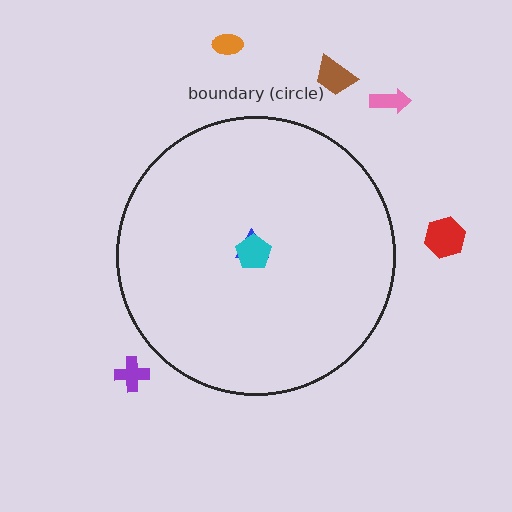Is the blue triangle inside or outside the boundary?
Inside.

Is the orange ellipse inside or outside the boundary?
Outside.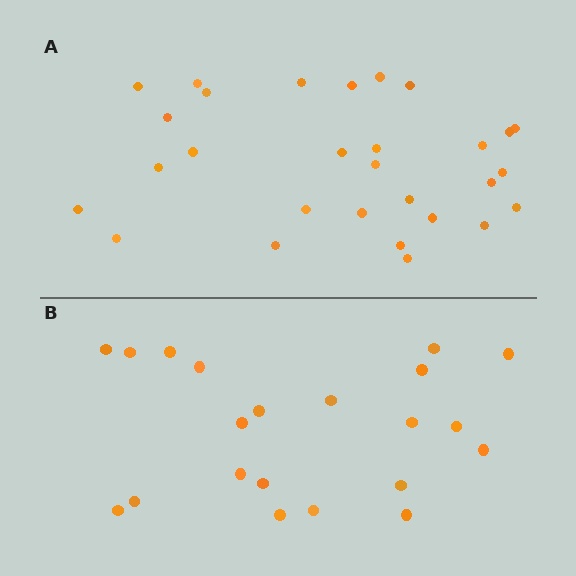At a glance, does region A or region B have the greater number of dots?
Region A (the top region) has more dots.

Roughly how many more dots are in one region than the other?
Region A has roughly 8 or so more dots than region B.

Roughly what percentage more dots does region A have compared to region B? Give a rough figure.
About 40% more.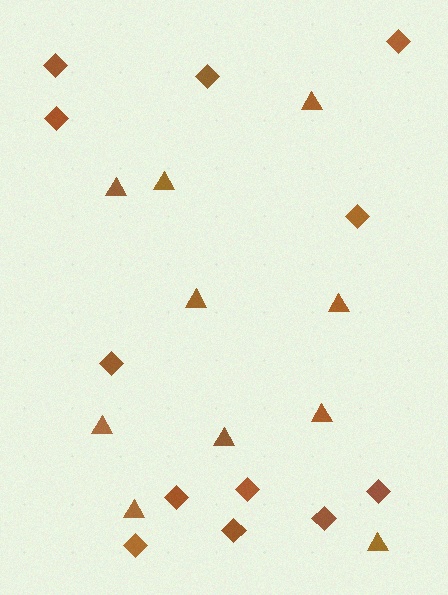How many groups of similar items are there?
There are 2 groups: one group of diamonds (12) and one group of triangles (10).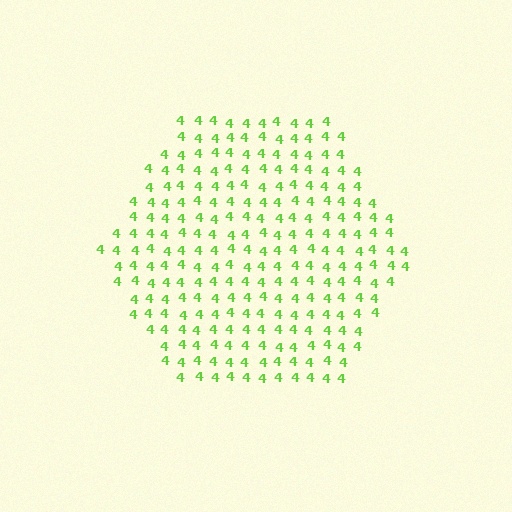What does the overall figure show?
The overall figure shows a hexagon.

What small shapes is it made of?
It is made of small digit 4's.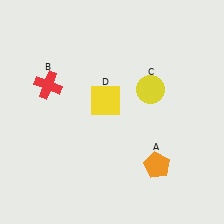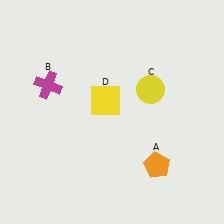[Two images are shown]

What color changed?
The cross (B) changed from red in Image 1 to magenta in Image 2.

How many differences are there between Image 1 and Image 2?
There is 1 difference between the two images.